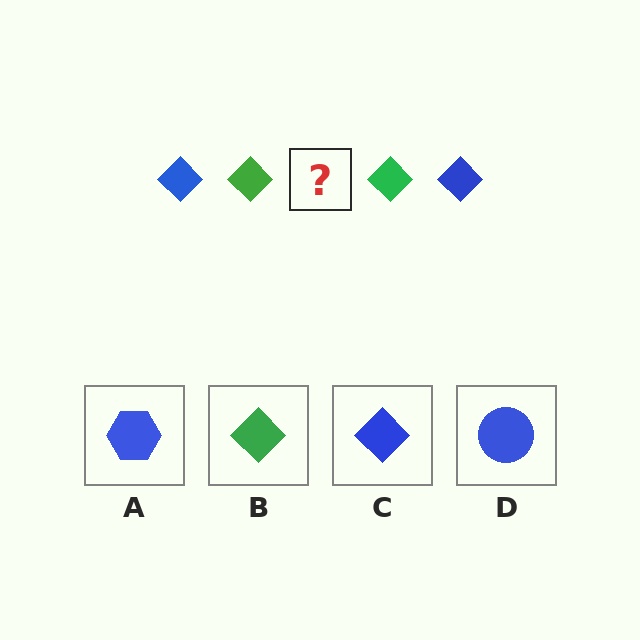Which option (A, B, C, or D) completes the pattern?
C.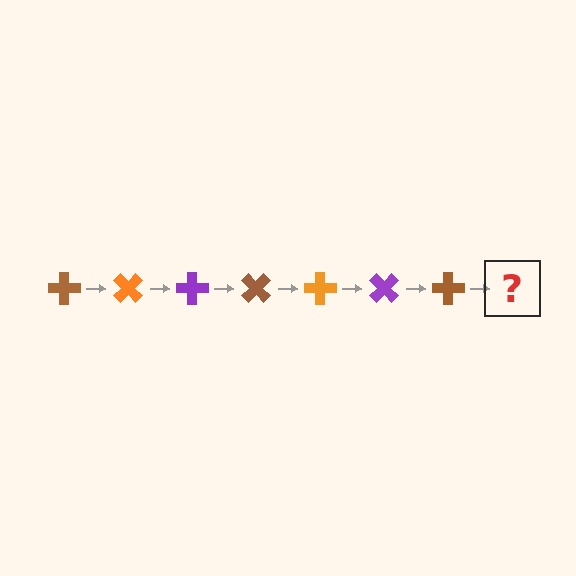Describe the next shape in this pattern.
It should be an orange cross, rotated 315 degrees from the start.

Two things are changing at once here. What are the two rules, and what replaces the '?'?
The two rules are that it rotates 45 degrees each step and the color cycles through brown, orange, and purple. The '?' should be an orange cross, rotated 315 degrees from the start.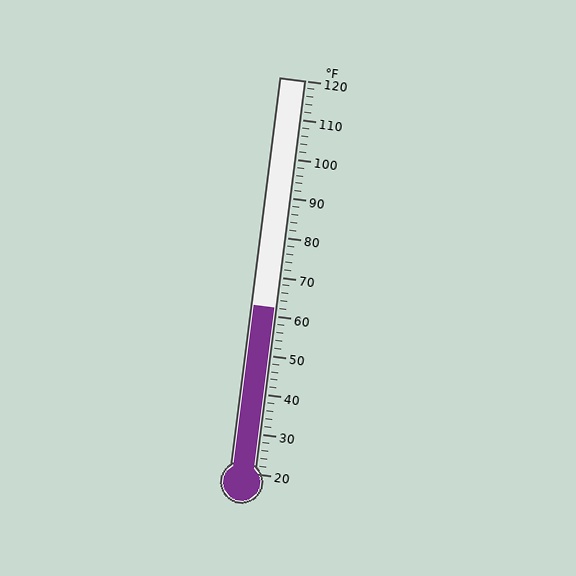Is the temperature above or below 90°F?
The temperature is below 90°F.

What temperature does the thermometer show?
The thermometer shows approximately 62°F.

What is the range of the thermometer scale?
The thermometer scale ranges from 20°F to 120°F.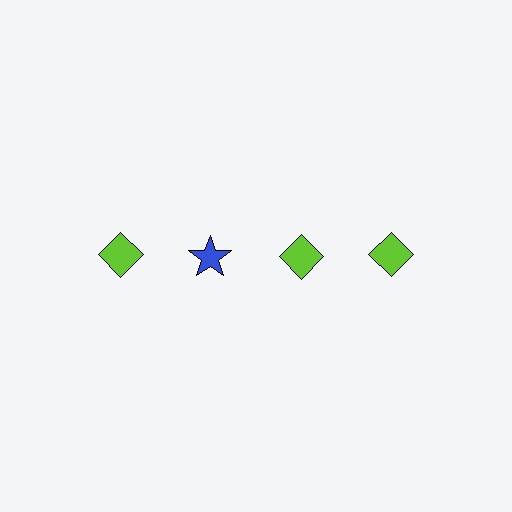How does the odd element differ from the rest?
It differs in both color (blue instead of lime) and shape (star instead of diamond).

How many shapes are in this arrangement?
There are 4 shapes arranged in a grid pattern.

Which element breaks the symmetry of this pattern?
The blue star in the top row, second from left column breaks the symmetry. All other shapes are lime diamonds.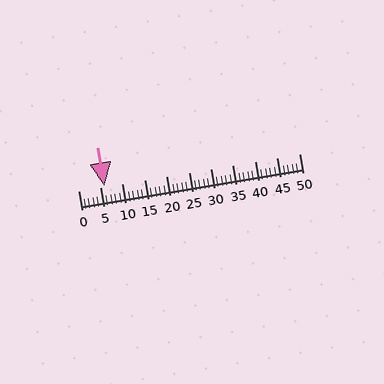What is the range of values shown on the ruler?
The ruler shows values from 0 to 50.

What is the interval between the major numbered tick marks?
The major tick marks are spaced 5 units apart.